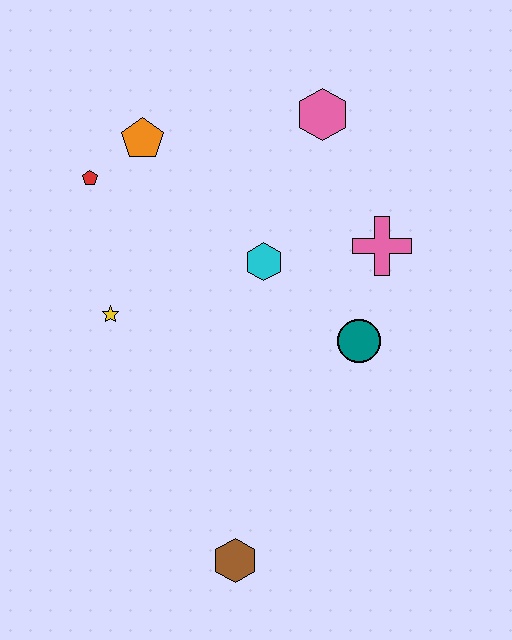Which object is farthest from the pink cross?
The brown hexagon is farthest from the pink cross.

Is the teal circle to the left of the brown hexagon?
No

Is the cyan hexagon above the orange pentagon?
No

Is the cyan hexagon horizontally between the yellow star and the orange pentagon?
No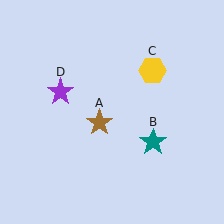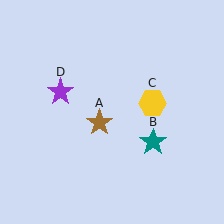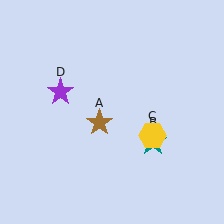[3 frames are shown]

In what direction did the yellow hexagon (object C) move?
The yellow hexagon (object C) moved down.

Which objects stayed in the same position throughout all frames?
Brown star (object A) and teal star (object B) and purple star (object D) remained stationary.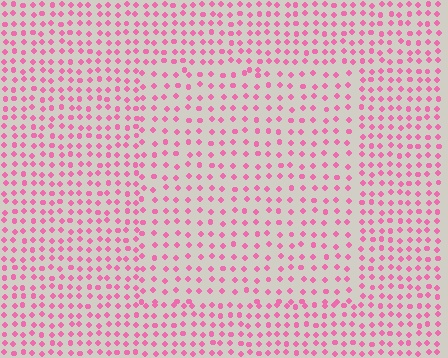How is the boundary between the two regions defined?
The boundary is defined by a change in element density (approximately 1.5x ratio). All elements are the same color, size, and shape.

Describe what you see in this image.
The image contains small pink elements arranged at two different densities. A rectangle-shaped region is visible where the elements are less densely packed than the surrounding area.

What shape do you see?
I see a rectangle.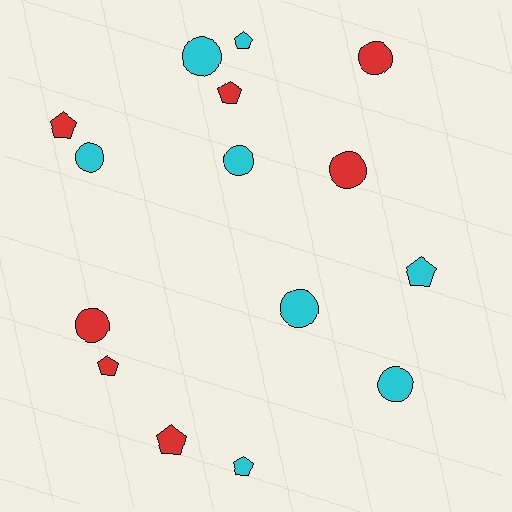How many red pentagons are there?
There are 4 red pentagons.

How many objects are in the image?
There are 15 objects.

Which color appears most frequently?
Cyan, with 8 objects.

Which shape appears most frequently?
Circle, with 8 objects.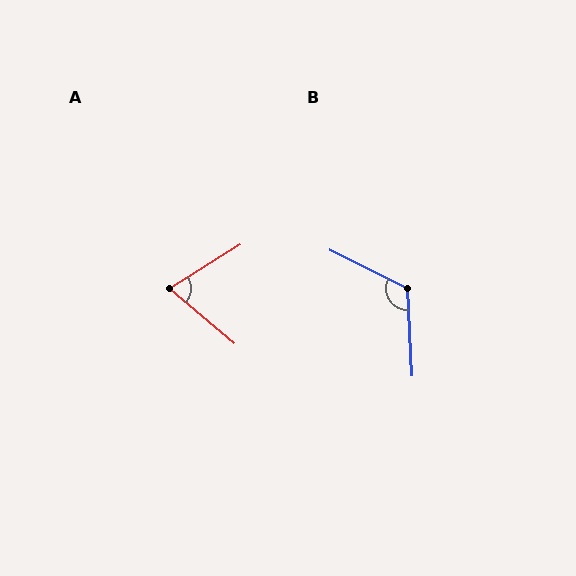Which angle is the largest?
B, at approximately 119 degrees.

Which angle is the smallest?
A, at approximately 72 degrees.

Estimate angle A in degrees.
Approximately 72 degrees.